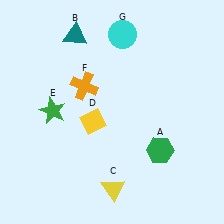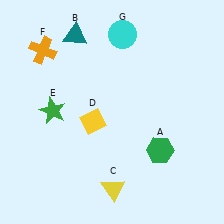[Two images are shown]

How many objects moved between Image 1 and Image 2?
1 object moved between the two images.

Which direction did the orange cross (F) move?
The orange cross (F) moved left.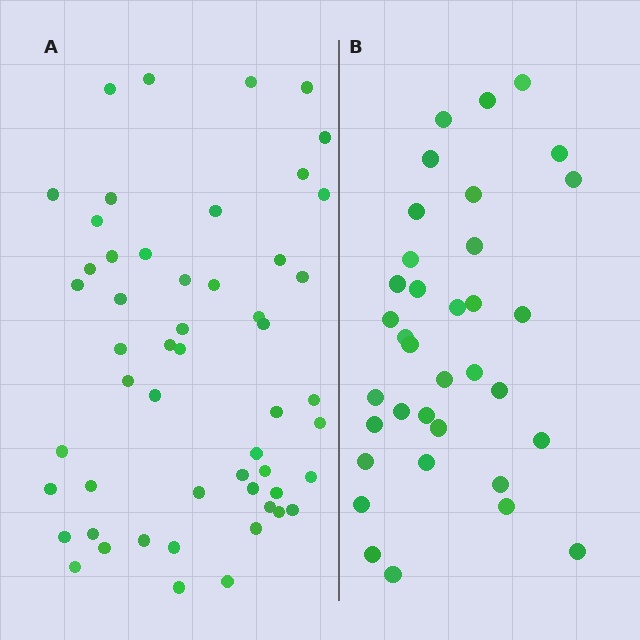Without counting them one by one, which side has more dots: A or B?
Region A (the left region) has more dots.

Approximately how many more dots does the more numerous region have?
Region A has approximately 20 more dots than region B.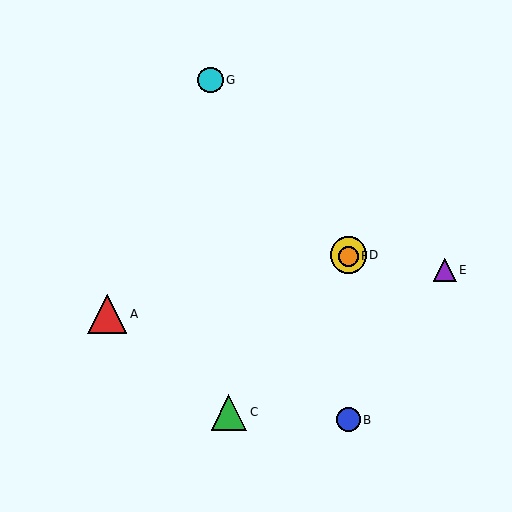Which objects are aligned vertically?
Objects B, D, F are aligned vertically.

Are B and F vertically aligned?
Yes, both are at x≈348.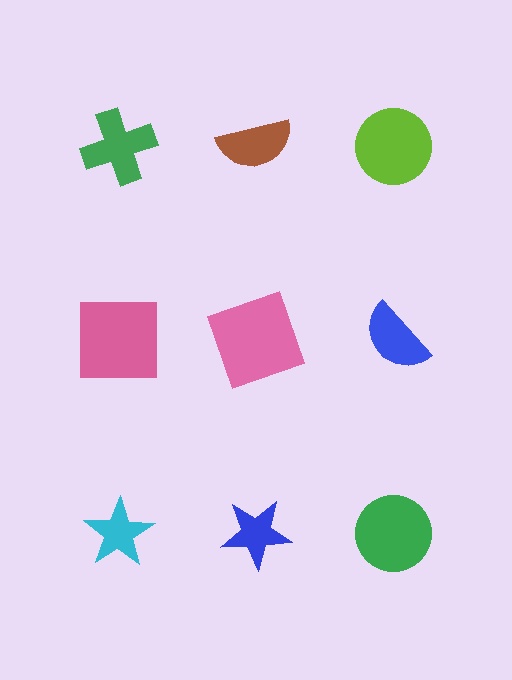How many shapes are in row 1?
3 shapes.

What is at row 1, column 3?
A lime circle.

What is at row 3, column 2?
A blue star.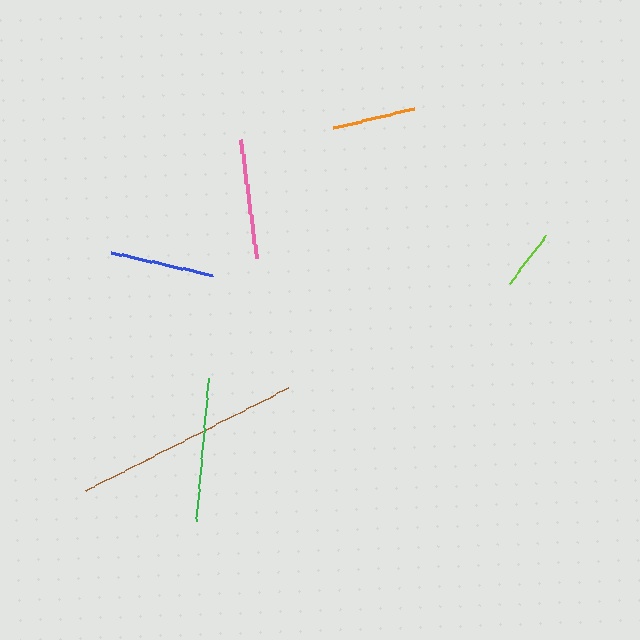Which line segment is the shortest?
The lime line is the shortest at approximately 61 pixels.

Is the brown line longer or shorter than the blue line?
The brown line is longer than the blue line.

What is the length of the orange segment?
The orange segment is approximately 84 pixels long.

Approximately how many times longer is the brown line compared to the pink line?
The brown line is approximately 1.9 times the length of the pink line.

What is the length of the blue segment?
The blue segment is approximately 104 pixels long.